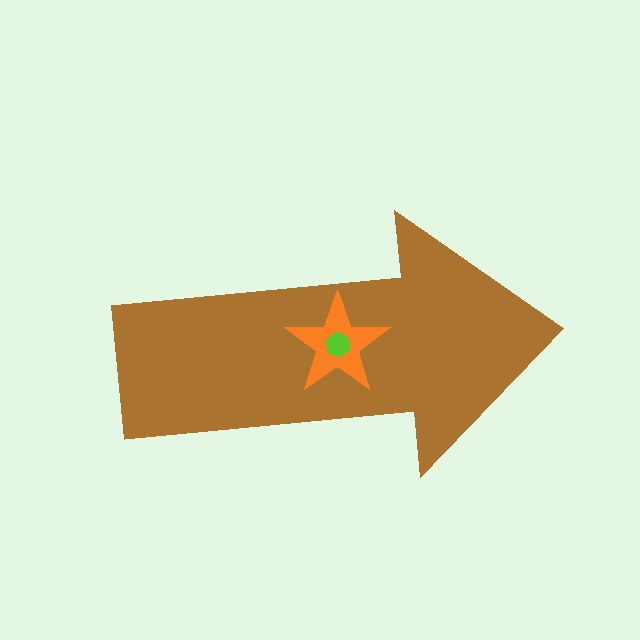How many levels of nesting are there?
3.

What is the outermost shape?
The brown arrow.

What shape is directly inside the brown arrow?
The orange star.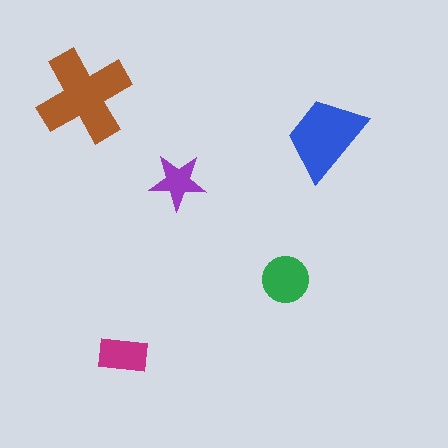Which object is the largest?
The brown cross.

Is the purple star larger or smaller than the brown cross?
Smaller.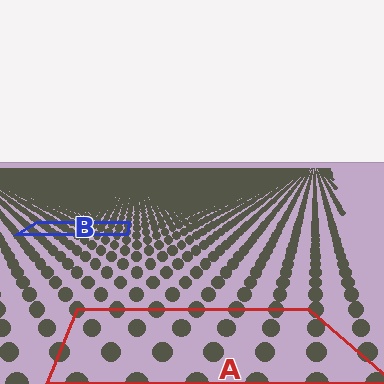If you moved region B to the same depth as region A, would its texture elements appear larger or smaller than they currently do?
They would appear larger. At a closer depth, the same texture elements are projected at a bigger on-screen size.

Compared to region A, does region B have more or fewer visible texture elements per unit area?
Region B has more texture elements per unit area — they are packed more densely because it is farther away.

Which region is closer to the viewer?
Region A is closer. The texture elements there are larger and more spread out.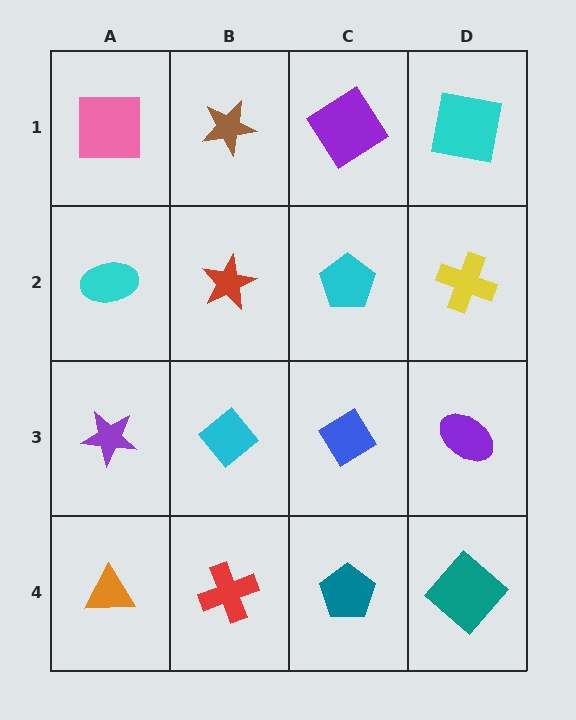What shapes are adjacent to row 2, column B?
A brown star (row 1, column B), a cyan diamond (row 3, column B), a cyan ellipse (row 2, column A), a cyan pentagon (row 2, column C).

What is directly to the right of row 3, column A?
A cyan diamond.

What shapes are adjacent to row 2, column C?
A purple diamond (row 1, column C), a blue diamond (row 3, column C), a red star (row 2, column B), a yellow cross (row 2, column D).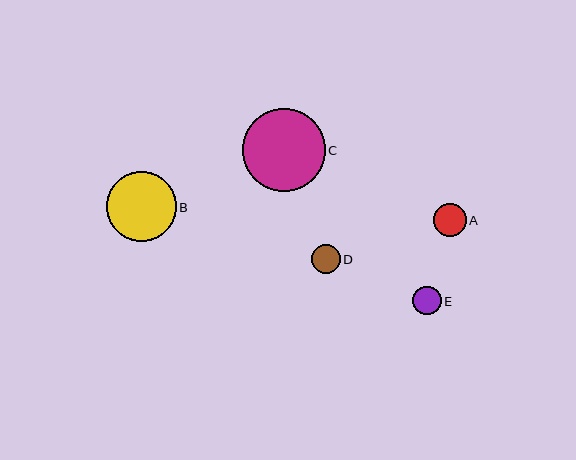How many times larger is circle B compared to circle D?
Circle B is approximately 2.4 times the size of circle D.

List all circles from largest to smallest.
From largest to smallest: C, B, A, D, E.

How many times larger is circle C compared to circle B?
Circle C is approximately 1.2 times the size of circle B.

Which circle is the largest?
Circle C is the largest with a size of approximately 83 pixels.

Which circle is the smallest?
Circle E is the smallest with a size of approximately 28 pixels.